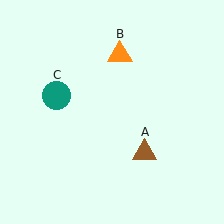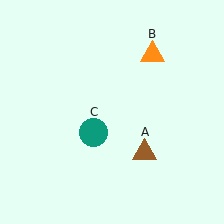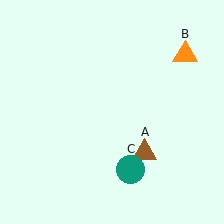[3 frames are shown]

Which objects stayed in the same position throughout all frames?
Brown triangle (object A) remained stationary.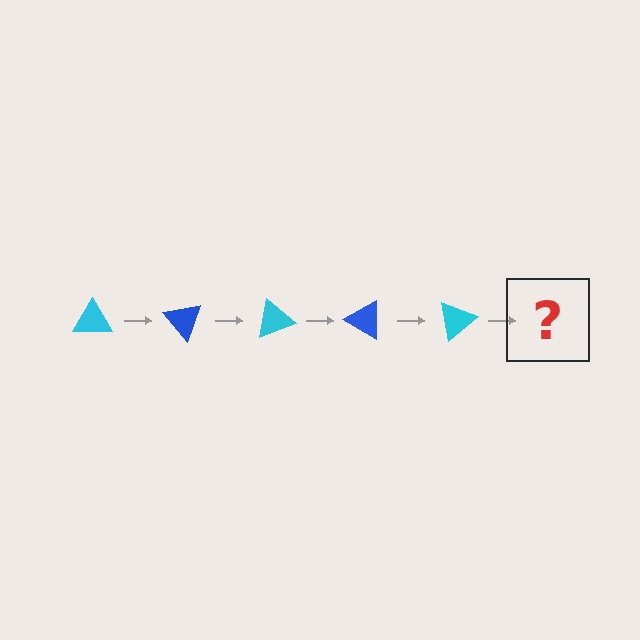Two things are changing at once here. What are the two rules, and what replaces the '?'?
The two rules are that it rotates 50 degrees each step and the color cycles through cyan and blue. The '?' should be a blue triangle, rotated 250 degrees from the start.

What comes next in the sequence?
The next element should be a blue triangle, rotated 250 degrees from the start.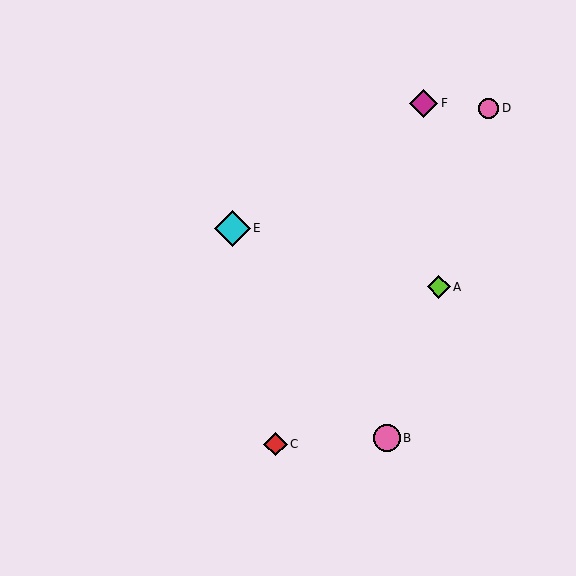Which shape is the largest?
The cyan diamond (labeled E) is the largest.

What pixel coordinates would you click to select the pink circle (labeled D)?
Click at (489, 108) to select the pink circle D.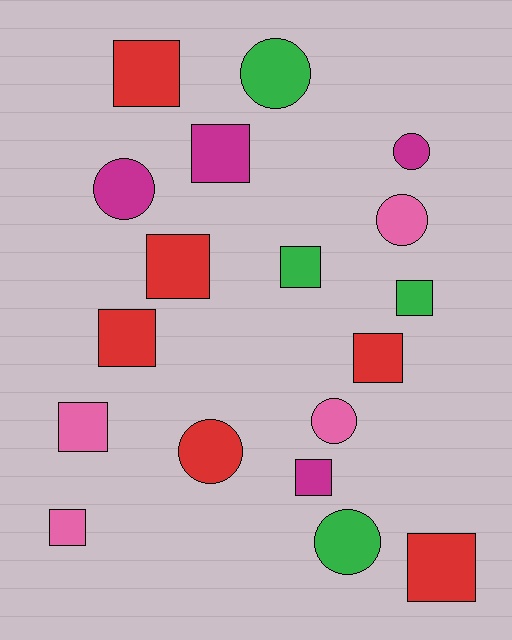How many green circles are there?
There are 2 green circles.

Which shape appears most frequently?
Square, with 11 objects.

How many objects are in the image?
There are 18 objects.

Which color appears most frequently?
Red, with 6 objects.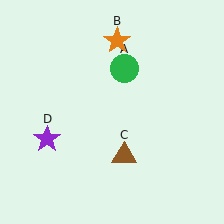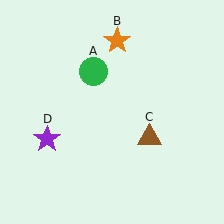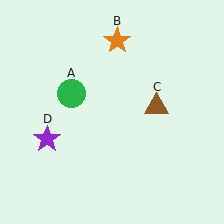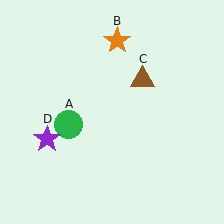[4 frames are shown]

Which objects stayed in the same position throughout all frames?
Orange star (object B) and purple star (object D) remained stationary.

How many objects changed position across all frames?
2 objects changed position: green circle (object A), brown triangle (object C).